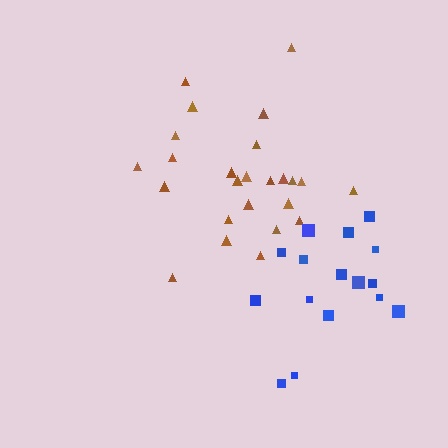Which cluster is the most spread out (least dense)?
Blue.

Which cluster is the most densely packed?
Brown.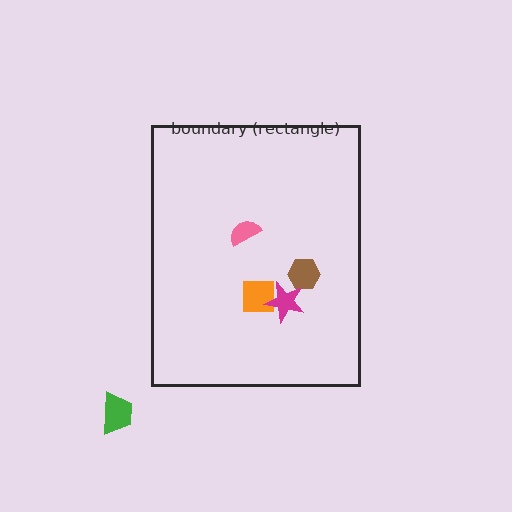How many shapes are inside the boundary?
4 inside, 1 outside.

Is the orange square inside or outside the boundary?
Inside.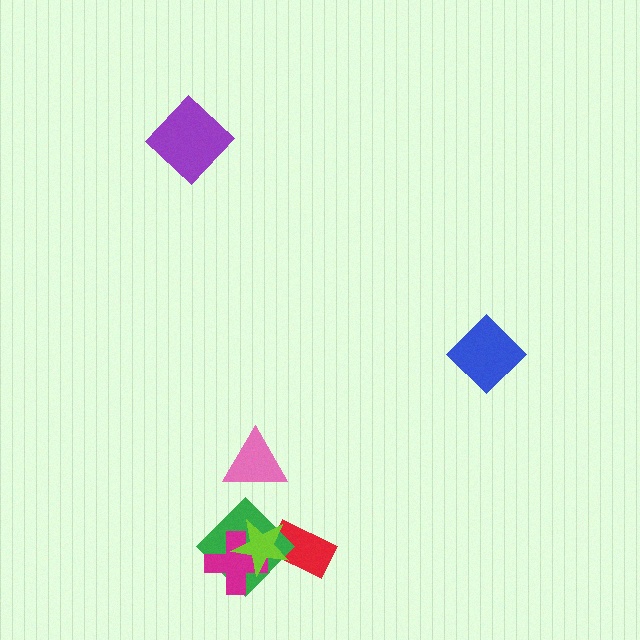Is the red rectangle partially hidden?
Yes, it is partially covered by another shape.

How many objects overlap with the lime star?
3 objects overlap with the lime star.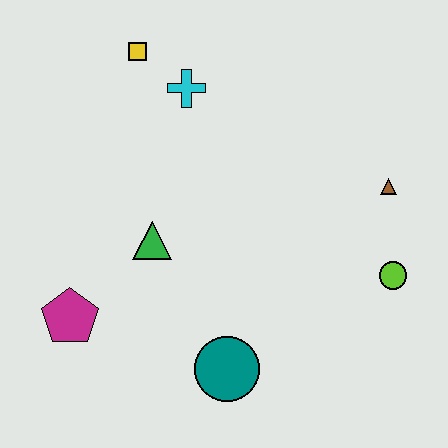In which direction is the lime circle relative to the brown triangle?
The lime circle is below the brown triangle.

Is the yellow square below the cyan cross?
No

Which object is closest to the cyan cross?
The yellow square is closest to the cyan cross.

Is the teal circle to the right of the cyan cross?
Yes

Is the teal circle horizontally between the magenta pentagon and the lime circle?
Yes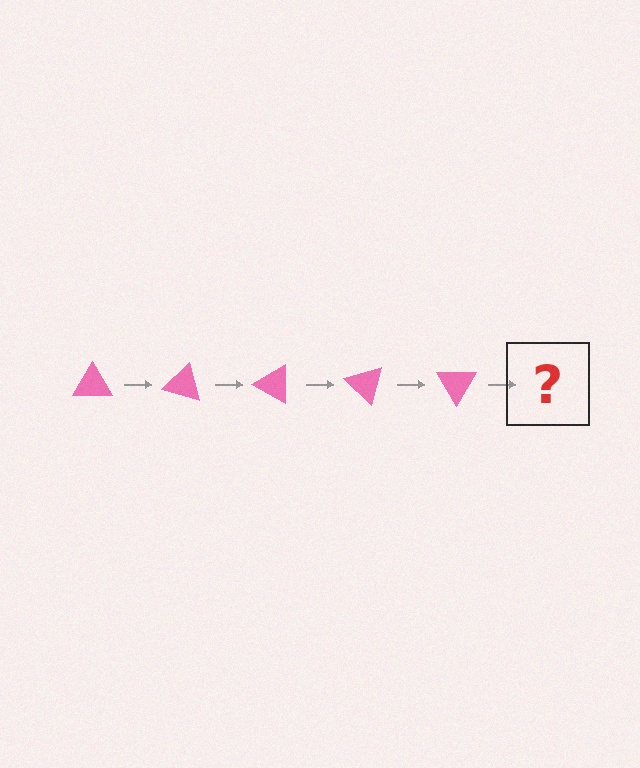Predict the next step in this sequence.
The next step is a pink triangle rotated 75 degrees.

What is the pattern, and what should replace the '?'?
The pattern is that the triangle rotates 15 degrees each step. The '?' should be a pink triangle rotated 75 degrees.